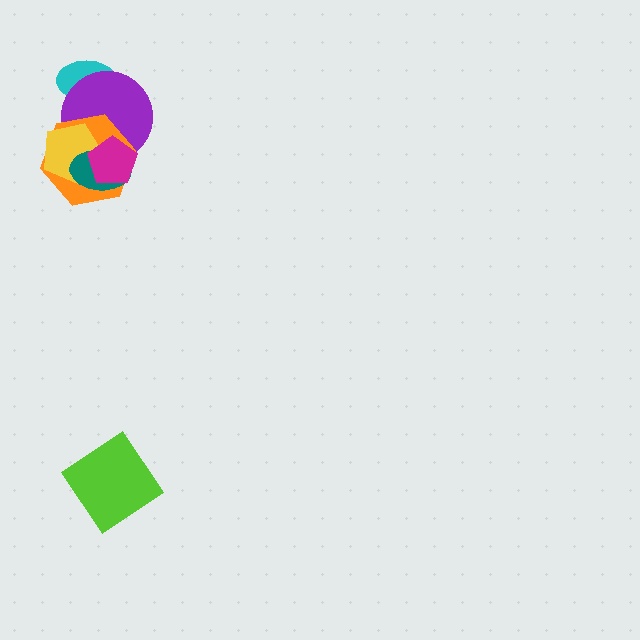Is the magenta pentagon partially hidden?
No, no other shape covers it.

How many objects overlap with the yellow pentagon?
4 objects overlap with the yellow pentagon.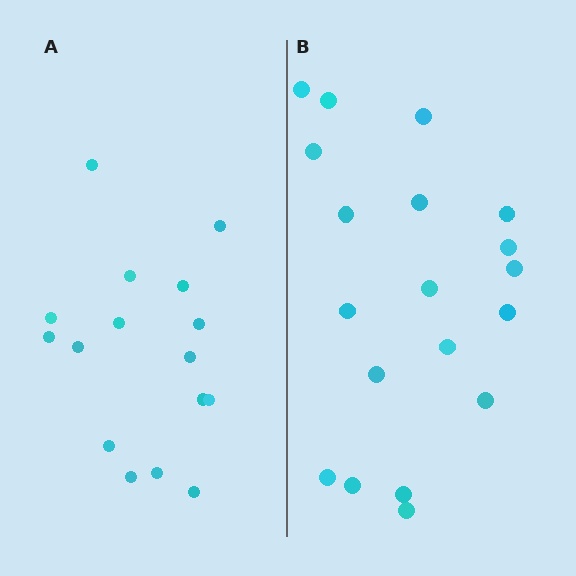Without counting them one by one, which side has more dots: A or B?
Region B (the right region) has more dots.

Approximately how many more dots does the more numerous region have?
Region B has just a few more — roughly 2 or 3 more dots than region A.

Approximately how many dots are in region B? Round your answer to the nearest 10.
About 20 dots. (The exact count is 19, which rounds to 20.)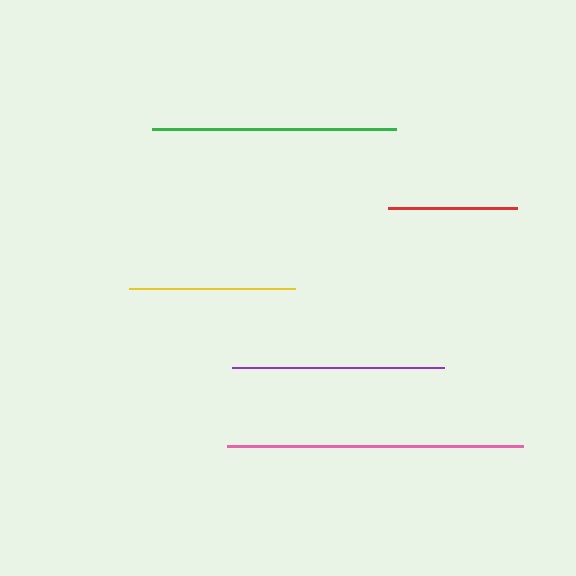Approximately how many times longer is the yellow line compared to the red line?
The yellow line is approximately 1.3 times the length of the red line.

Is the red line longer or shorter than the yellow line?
The yellow line is longer than the red line.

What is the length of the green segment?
The green segment is approximately 243 pixels long.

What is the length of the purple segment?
The purple segment is approximately 212 pixels long.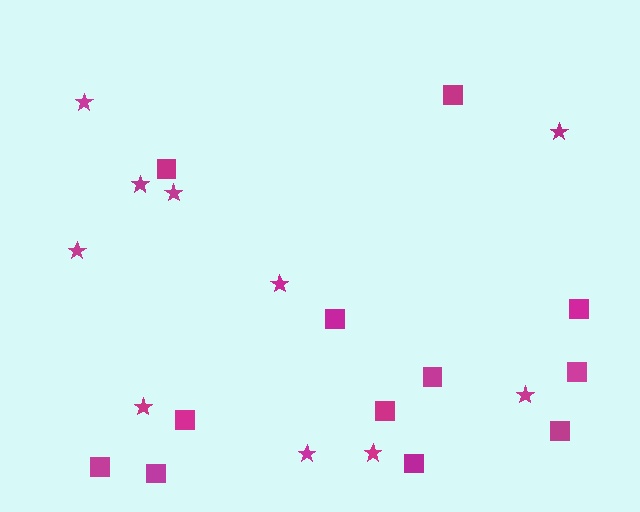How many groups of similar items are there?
There are 2 groups: one group of squares (12) and one group of stars (10).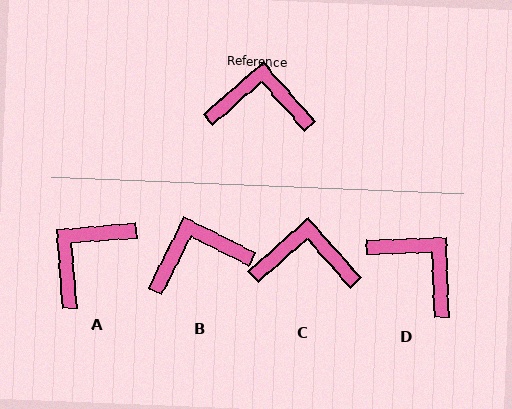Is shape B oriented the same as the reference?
No, it is off by about 22 degrees.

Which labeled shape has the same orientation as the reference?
C.